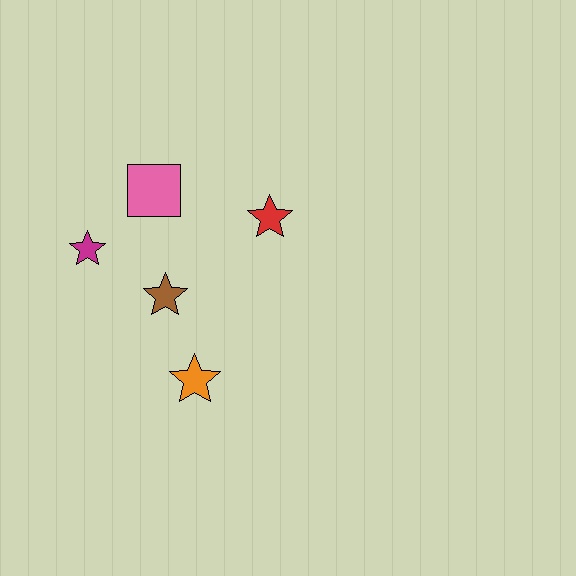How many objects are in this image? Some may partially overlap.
There are 5 objects.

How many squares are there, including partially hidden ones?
There is 1 square.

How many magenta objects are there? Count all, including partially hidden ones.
There is 1 magenta object.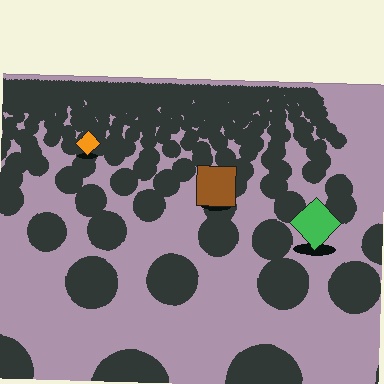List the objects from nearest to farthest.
From nearest to farthest: the green diamond, the brown square, the orange diamond.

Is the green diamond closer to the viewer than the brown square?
Yes. The green diamond is closer — you can tell from the texture gradient: the ground texture is coarser near it.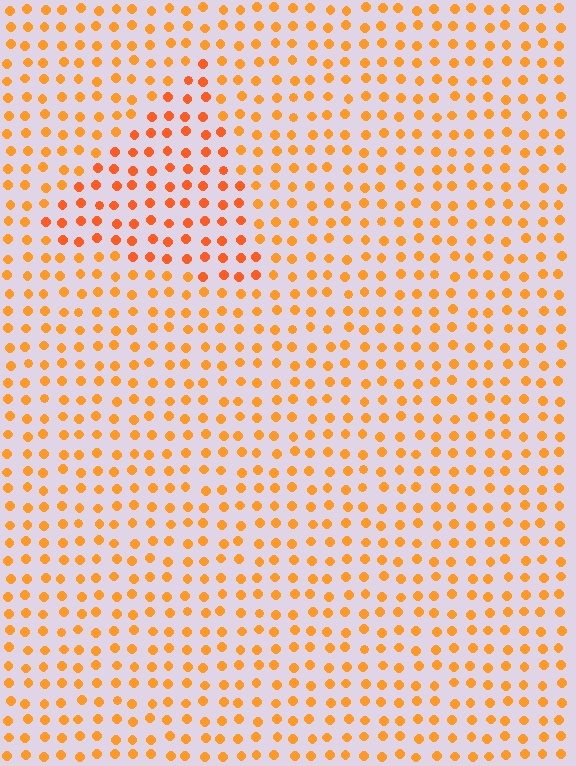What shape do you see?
I see a triangle.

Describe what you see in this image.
The image is filled with small orange elements in a uniform arrangement. A triangle-shaped region is visible where the elements are tinted to a slightly different hue, forming a subtle color boundary.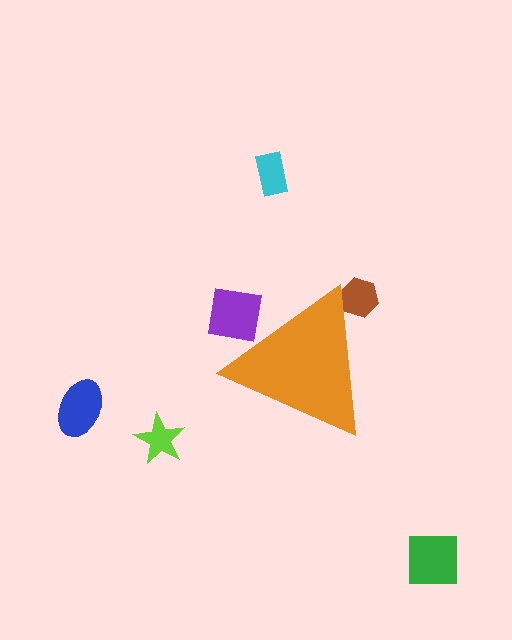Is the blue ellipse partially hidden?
No, the blue ellipse is fully visible.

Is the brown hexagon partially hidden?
Yes, the brown hexagon is partially hidden behind the orange triangle.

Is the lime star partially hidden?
No, the lime star is fully visible.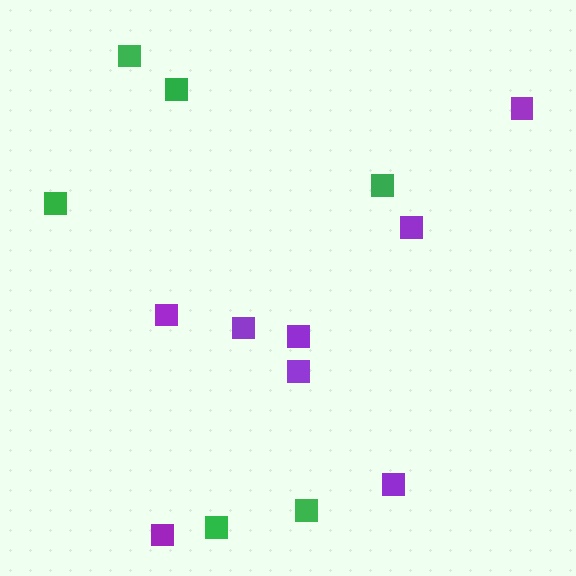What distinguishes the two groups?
There are 2 groups: one group of purple squares (8) and one group of green squares (6).